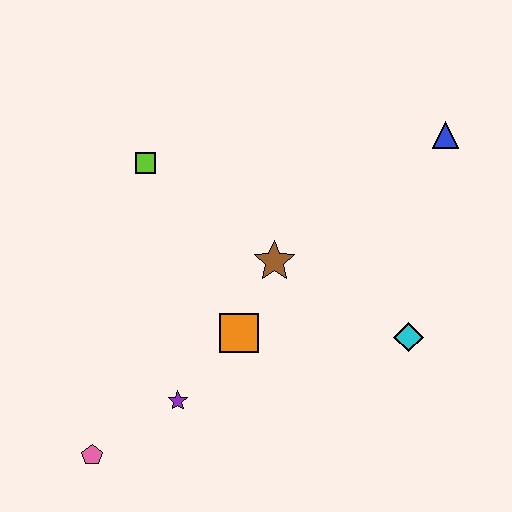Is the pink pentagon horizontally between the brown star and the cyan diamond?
No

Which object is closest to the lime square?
The brown star is closest to the lime square.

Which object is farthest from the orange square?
The blue triangle is farthest from the orange square.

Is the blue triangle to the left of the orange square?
No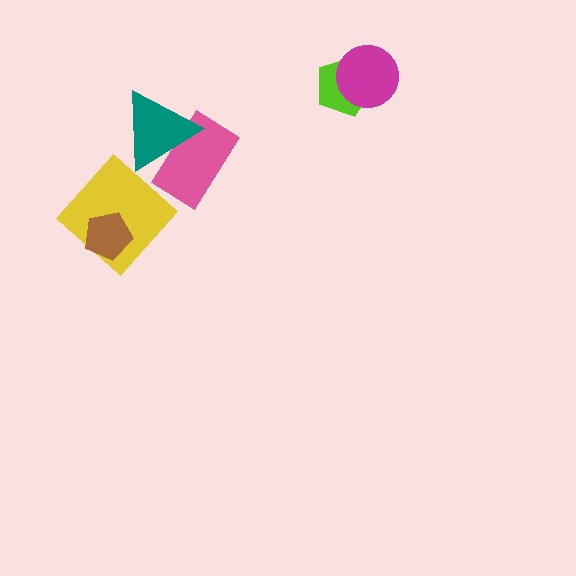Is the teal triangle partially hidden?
No, no other shape covers it.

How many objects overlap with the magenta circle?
1 object overlaps with the magenta circle.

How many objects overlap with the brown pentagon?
1 object overlaps with the brown pentagon.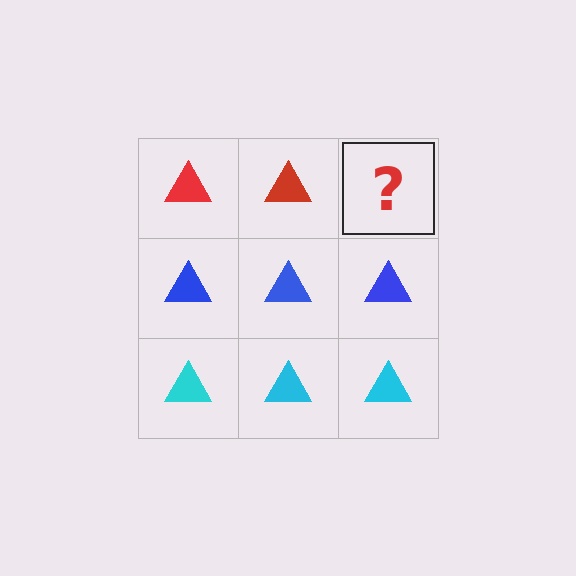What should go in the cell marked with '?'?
The missing cell should contain a red triangle.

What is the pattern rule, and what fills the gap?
The rule is that each row has a consistent color. The gap should be filled with a red triangle.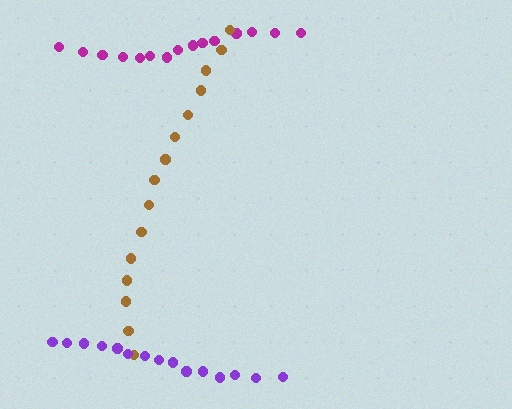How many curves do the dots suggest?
There are 3 distinct paths.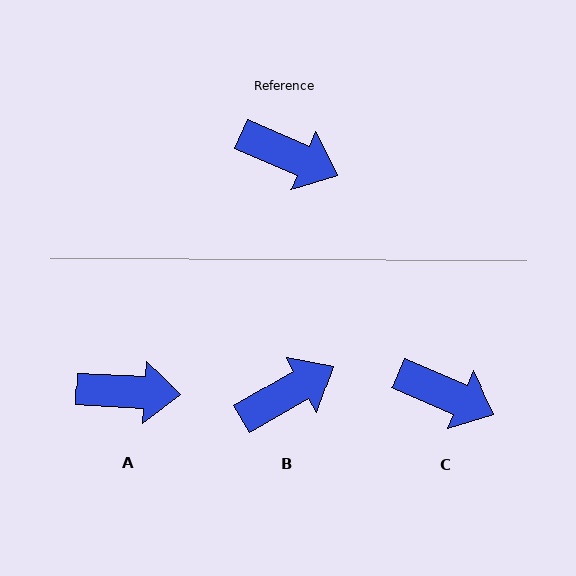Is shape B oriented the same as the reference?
No, it is off by about 53 degrees.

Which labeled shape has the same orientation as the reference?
C.